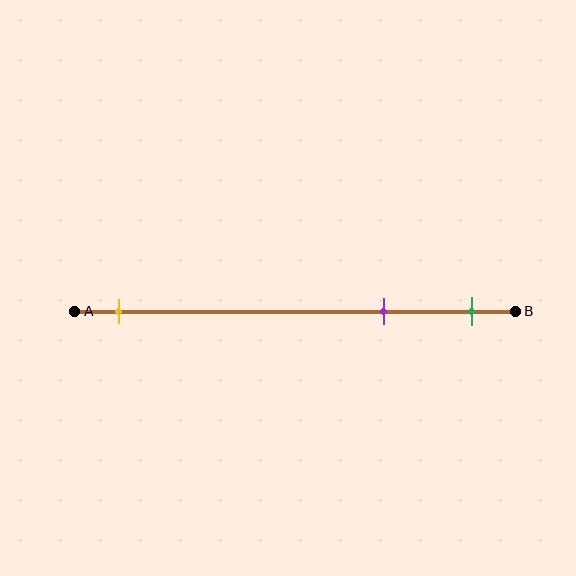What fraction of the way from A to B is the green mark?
The green mark is approximately 90% (0.9) of the way from A to B.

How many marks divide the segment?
There are 3 marks dividing the segment.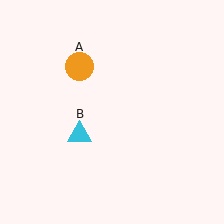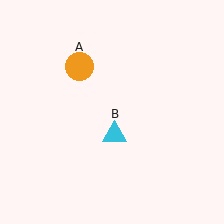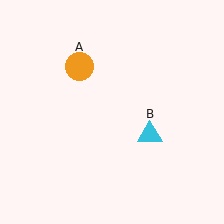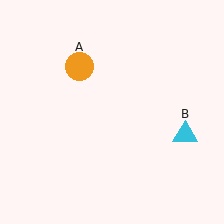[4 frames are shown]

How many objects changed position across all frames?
1 object changed position: cyan triangle (object B).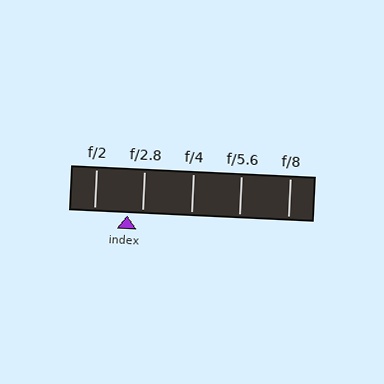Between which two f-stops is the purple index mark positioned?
The index mark is between f/2 and f/2.8.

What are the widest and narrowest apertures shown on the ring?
The widest aperture shown is f/2 and the narrowest is f/8.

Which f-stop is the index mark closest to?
The index mark is closest to f/2.8.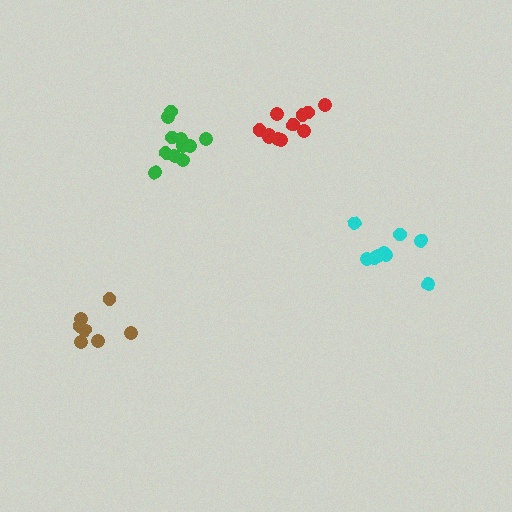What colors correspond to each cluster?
The clusters are colored: cyan, red, brown, green.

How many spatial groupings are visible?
There are 4 spatial groupings.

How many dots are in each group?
Group 1: 9 dots, Group 2: 11 dots, Group 3: 7 dots, Group 4: 11 dots (38 total).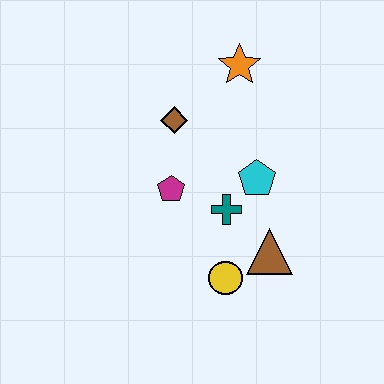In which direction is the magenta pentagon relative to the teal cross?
The magenta pentagon is to the left of the teal cross.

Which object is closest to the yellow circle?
The brown triangle is closest to the yellow circle.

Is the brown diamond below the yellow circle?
No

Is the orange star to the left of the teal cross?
No